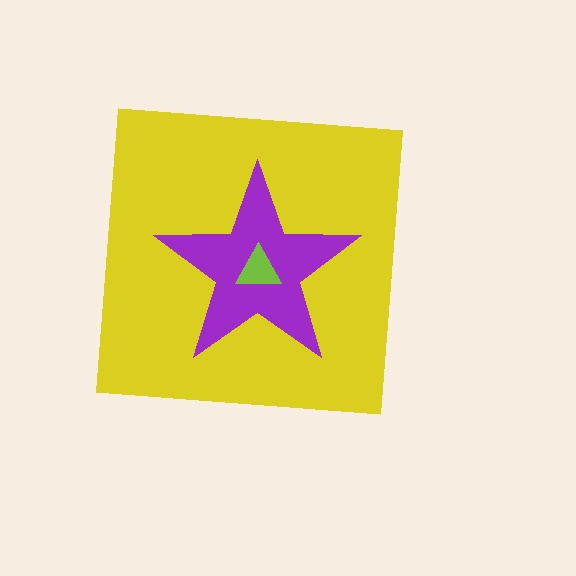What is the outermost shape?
The yellow square.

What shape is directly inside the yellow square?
The purple star.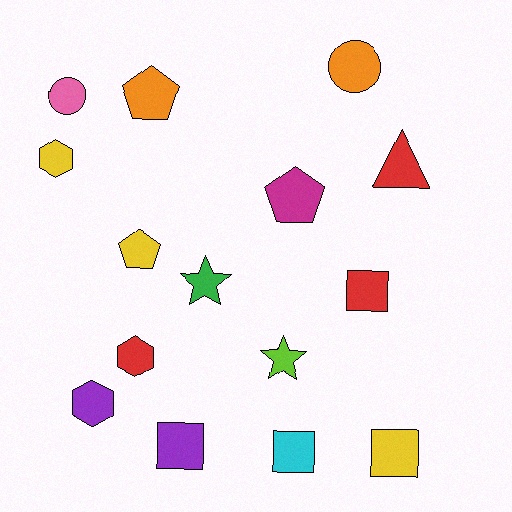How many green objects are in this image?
There is 1 green object.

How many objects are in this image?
There are 15 objects.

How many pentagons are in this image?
There are 3 pentagons.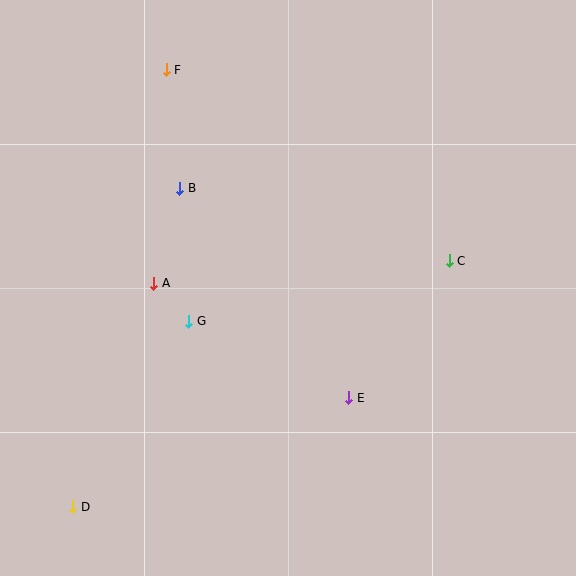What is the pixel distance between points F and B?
The distance between F and B is 119 pixels.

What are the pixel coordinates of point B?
Point B is at (180, 188).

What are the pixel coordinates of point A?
Point A is at (154, 283).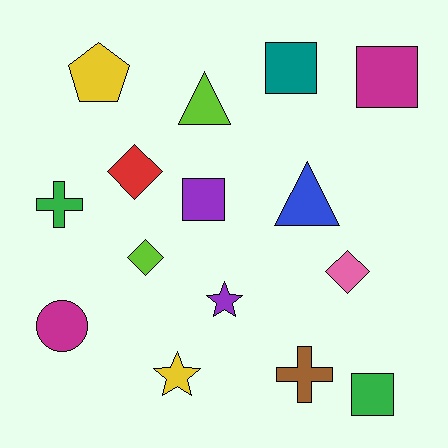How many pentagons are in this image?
There is 1 pentagon.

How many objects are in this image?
There are 15 objects.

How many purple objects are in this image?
There are 2 purple objects.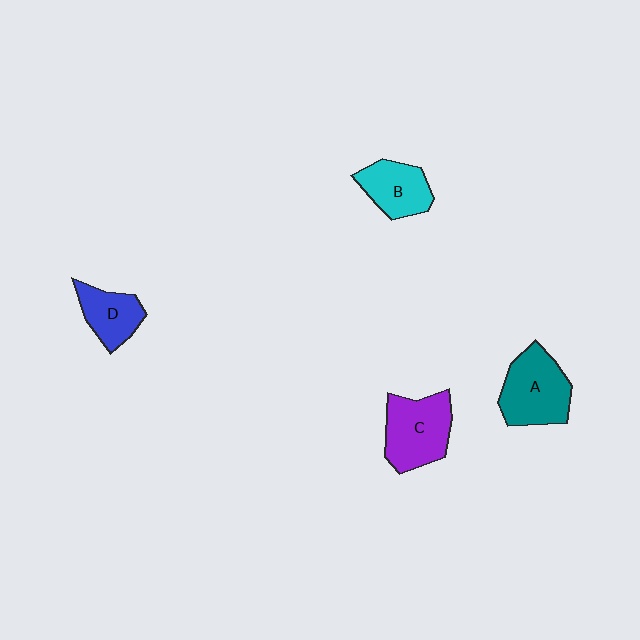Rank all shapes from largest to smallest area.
From largest to smallest: A (teal), C (purple), B (cyan), D (blue).